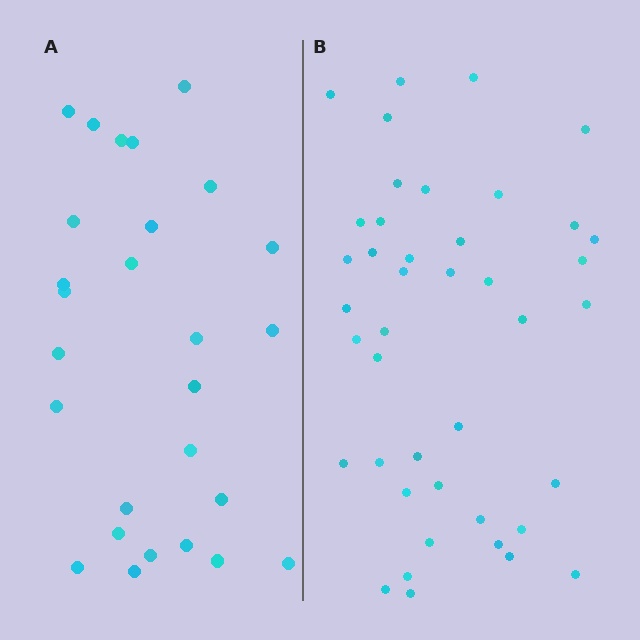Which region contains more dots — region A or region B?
Region B (the right region) has more dots.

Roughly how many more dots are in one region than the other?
Region B has approximately 15 more dots than region A.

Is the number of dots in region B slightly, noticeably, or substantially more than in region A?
Region B has substantially more. The ratio is roughly 1.6 to 1.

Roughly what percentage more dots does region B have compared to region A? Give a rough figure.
About 55% more.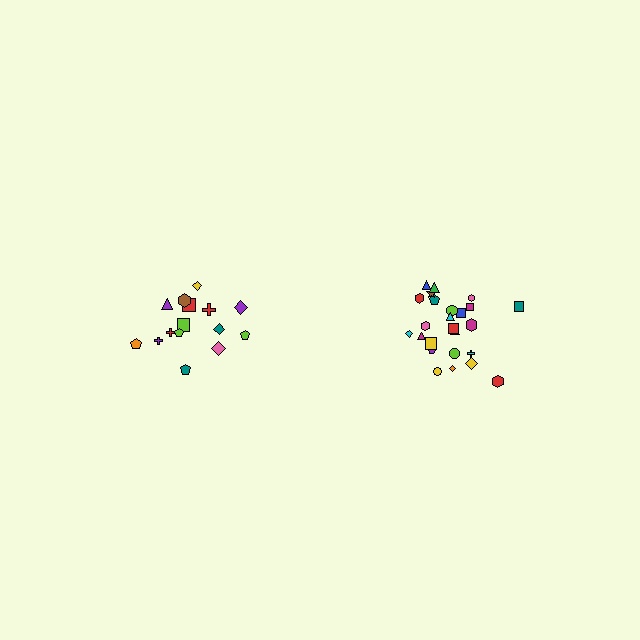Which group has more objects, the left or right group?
The right group.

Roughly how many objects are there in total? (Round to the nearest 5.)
Roughly 40 objects in total.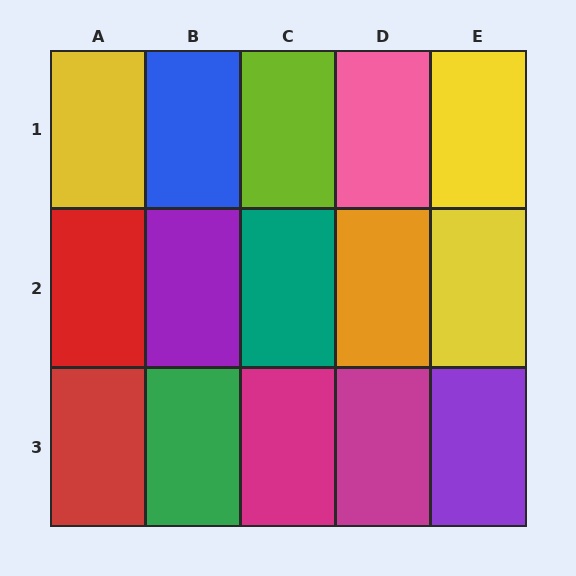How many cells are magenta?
2 cells are magenta.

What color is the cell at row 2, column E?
Yellow.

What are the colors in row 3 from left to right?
Red, green, magenta, magenta, purple.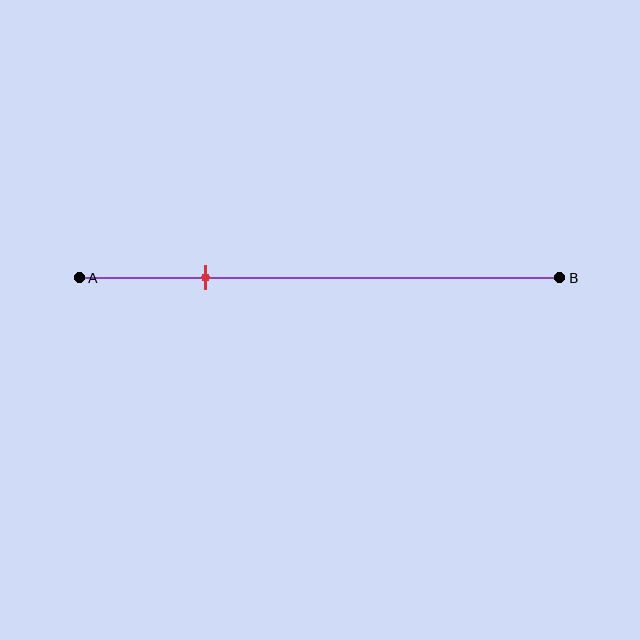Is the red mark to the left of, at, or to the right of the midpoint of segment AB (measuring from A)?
The red mark is to the left of the midpoint of segment AB.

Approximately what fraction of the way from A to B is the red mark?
The red mark is approximately 25% of the way from A to B.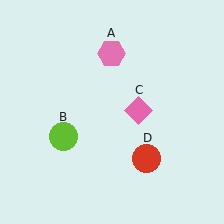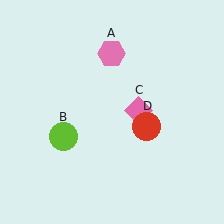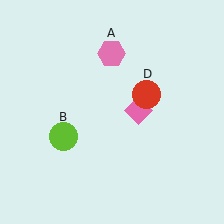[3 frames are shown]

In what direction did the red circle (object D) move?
The red circle (object D) moved up.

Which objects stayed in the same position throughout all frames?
Pink hexagon (object A) and lime circle (object B) and pink diamond (object C) remained stationary.